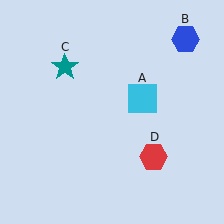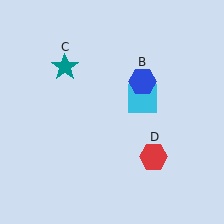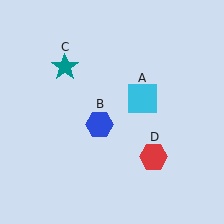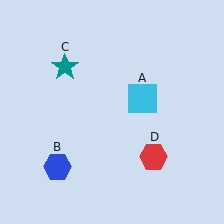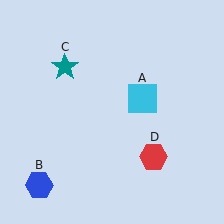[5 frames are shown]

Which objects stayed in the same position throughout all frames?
Cyan square (object A) and teal star (object C) and red hexagon (object D) remained stationary.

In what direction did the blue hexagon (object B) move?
The blue hexagon (object B) moved down and to the left.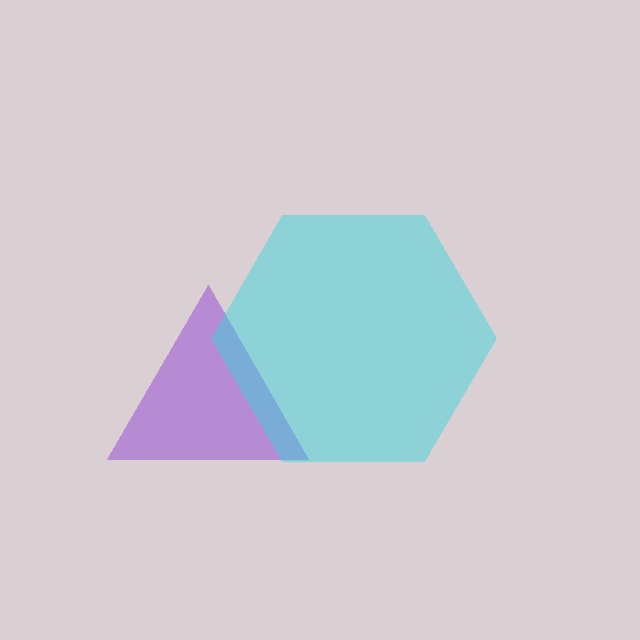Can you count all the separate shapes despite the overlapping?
Yes, there are 2 separate shapes.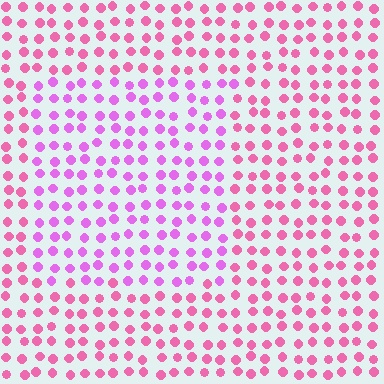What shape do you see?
I see a rectangle.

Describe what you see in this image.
The image is filled with small pink elements in a uniform arrangement. A rectangle-shaped region is visible where the elements are tinted to a slightly different hue, forming a subtle color boundary.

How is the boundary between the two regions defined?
The boundary is defined purely by a slight shift in hue (about 33 degrees). Spacing, size, and orientation are identical on both sides.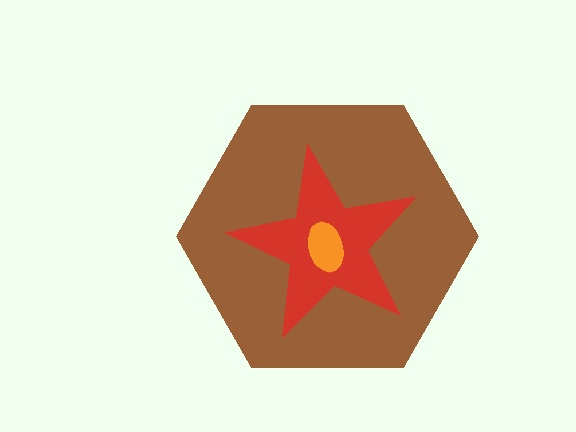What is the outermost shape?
The brown hexagon.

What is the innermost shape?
The orange ellipse.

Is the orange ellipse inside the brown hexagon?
Yes.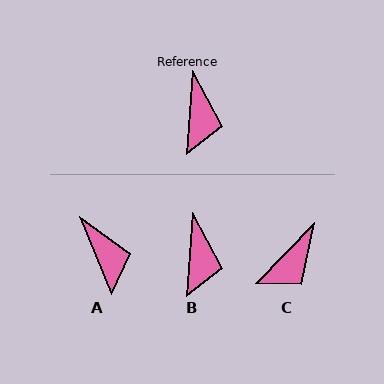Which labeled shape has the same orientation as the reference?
B.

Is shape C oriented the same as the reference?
No, it is off by about 40 degrees.